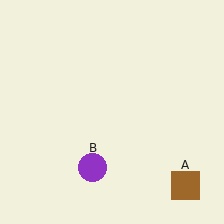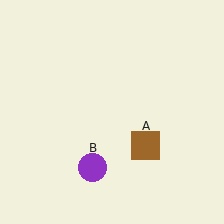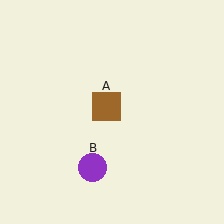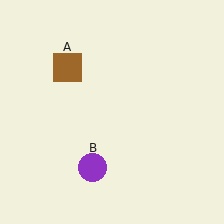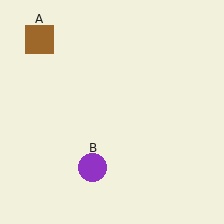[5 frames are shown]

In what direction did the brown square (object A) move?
The brown square (object A) moved up and to the left.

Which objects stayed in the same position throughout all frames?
Purple circle (object B) remained stationary.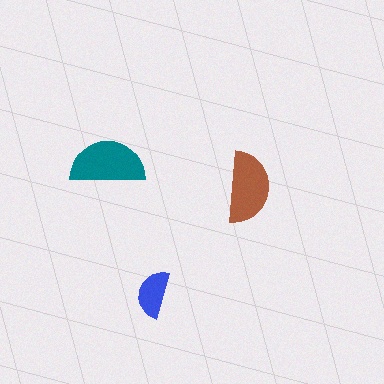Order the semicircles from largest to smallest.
the teal one, the brown one, the blue one.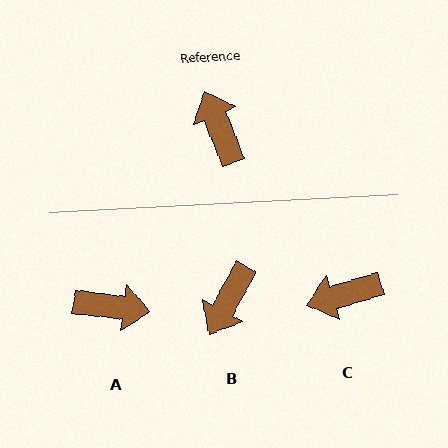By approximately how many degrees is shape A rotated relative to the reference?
Approximately 120 degrees clockwise.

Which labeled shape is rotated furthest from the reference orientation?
B, about 129 degrees away.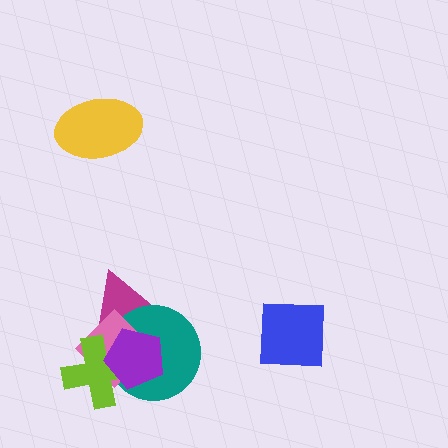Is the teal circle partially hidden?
Yes, it is partially covered by another shape.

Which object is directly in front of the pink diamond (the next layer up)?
The lime cross is directly in front of the pink diamond.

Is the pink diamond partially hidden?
Yes, it is partially covered by another shape.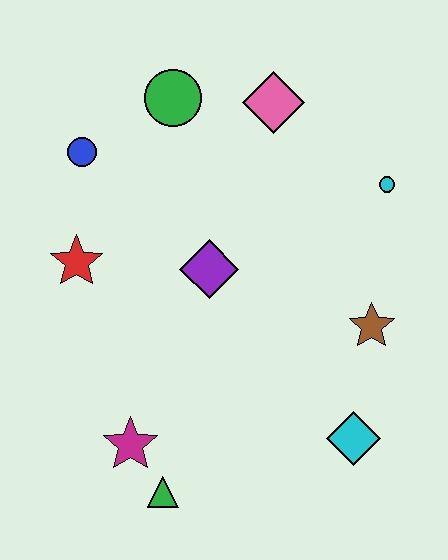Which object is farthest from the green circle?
The green triangle is farthest from the green circle.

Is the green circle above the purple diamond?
Yes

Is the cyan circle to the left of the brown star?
No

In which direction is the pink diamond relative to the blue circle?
The pink diamond is to the right of the blue circle.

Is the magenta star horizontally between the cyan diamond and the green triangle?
No